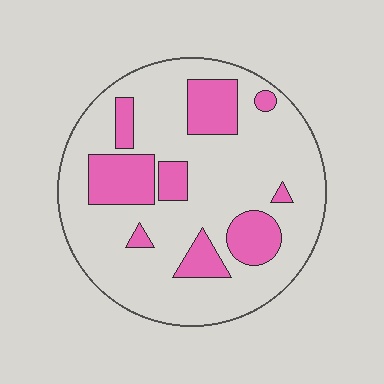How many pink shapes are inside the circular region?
9.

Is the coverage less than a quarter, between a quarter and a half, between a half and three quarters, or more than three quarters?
Less than a quarter.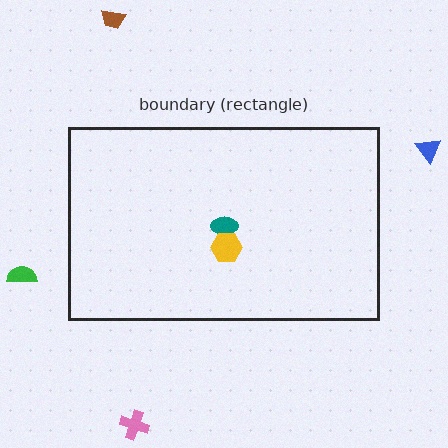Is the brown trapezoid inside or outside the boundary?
Outside.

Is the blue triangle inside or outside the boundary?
Outside.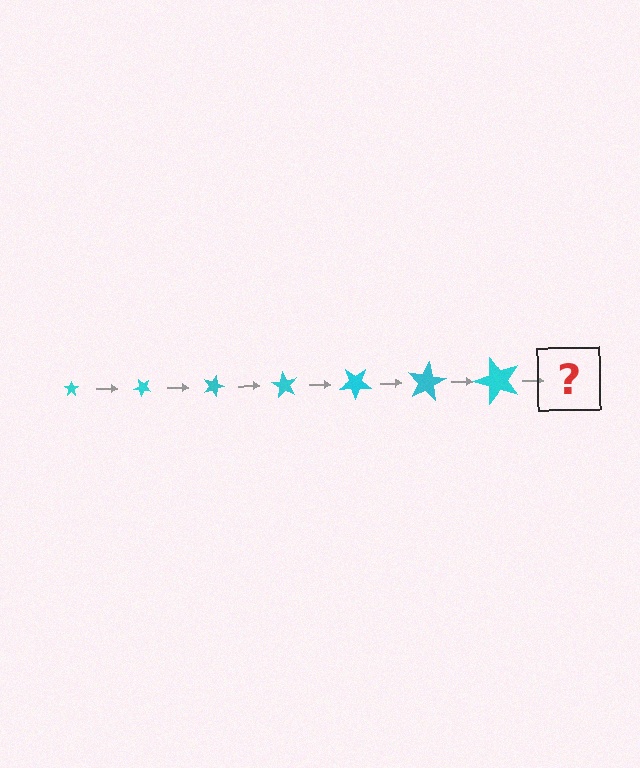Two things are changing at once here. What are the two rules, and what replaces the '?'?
The two rules are that the star grows larger each step and it rotates 45 degrees each step. The '?' should be a star, larger than the previous one and rotated 315 degrees from the start.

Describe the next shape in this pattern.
It should be a star, larger than the previous one and rotated 315 degrees from the start.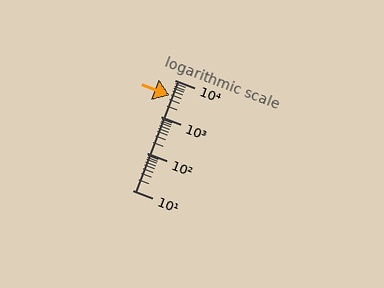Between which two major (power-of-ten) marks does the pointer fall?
The pointer is between 1000 and 10000.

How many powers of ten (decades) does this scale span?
The scale spans 3 decades, from 10 to 10000.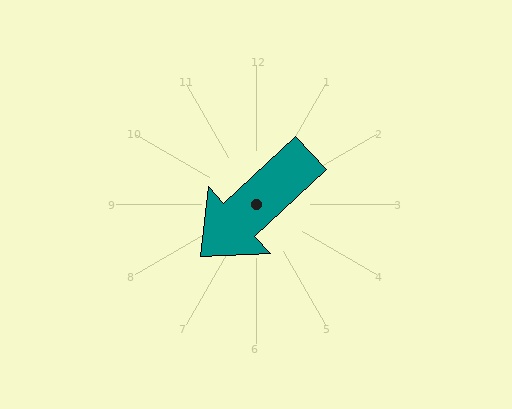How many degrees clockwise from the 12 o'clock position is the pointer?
Approximately 227 degrees.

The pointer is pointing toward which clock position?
Roughly 8 o'clock.